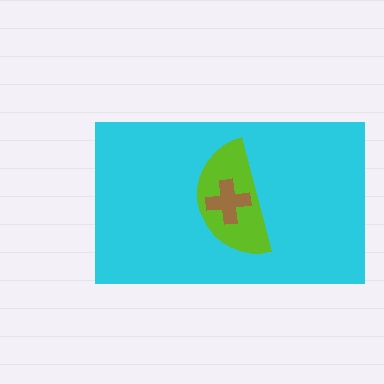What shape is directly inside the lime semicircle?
The brown cross.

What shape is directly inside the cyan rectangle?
The lime semicircle.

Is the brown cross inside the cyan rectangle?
Yes.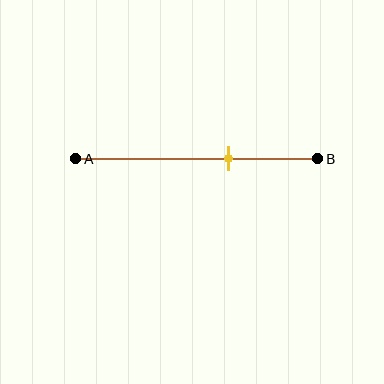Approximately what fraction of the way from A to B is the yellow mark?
The yellow mark is approximately 65% of the way from A to B.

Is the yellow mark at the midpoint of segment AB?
No, the mark is at about 65% from A, not at the 50% midpoint.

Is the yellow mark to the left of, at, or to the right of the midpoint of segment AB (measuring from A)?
The yellow mark is to the right of the midpoint of segment AB.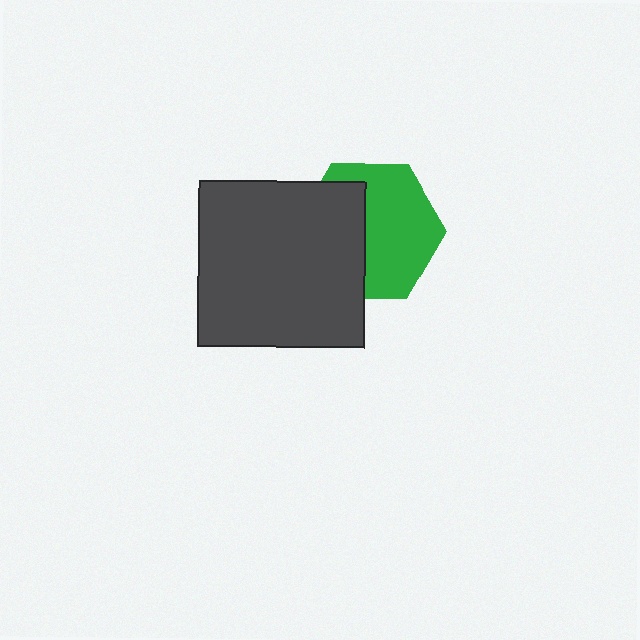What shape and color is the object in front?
The object in front is a dark gray square.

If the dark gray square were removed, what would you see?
You would see the complete green hexagon.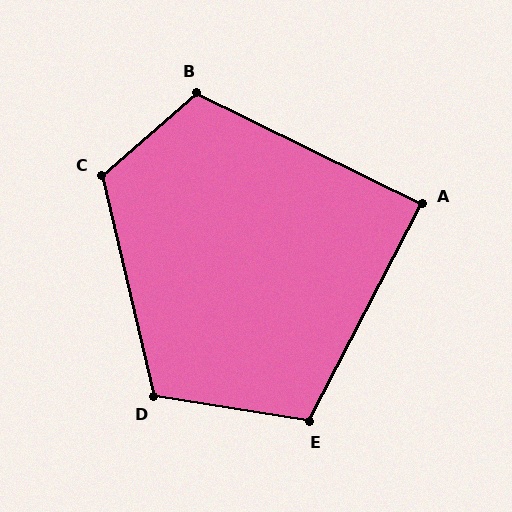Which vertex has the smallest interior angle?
A, at approximately 89 degrees.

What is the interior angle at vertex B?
Approximately 112 degrees (obtuse).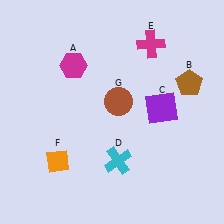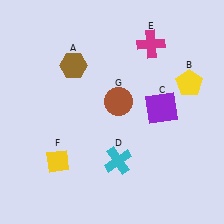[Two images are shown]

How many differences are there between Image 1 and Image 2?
There are 3 differences between the two images.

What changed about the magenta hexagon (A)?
In Image 1, A is magenta. In Image 2, it changed to brown.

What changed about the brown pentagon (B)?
In Image 1, B is brown. In Image 2, it changed to yellow.